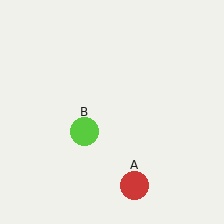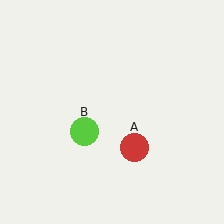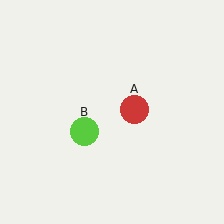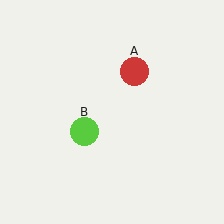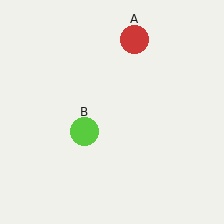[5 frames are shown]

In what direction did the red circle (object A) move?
The red circle (object A) moved up.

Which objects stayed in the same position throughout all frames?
Lime circle (object B) remained stationary.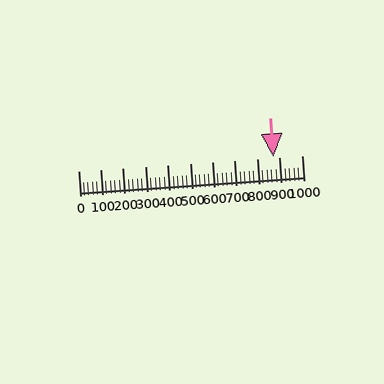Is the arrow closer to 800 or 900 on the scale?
The arrow is closer to 900.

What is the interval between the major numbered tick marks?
The major tick marks are spaced 100 units apart.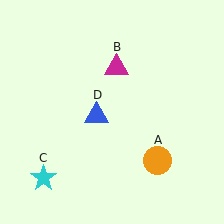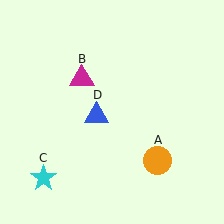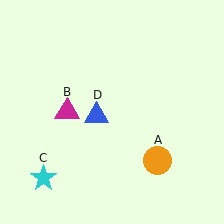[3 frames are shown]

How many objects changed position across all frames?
1 object changed position: magenta triangle (object B).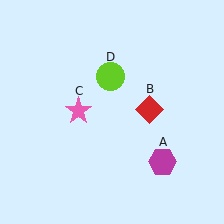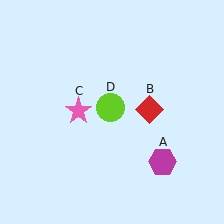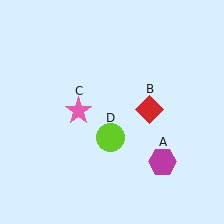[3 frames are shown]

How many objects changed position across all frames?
1 object changed position: lime circle (object D).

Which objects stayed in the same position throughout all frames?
Magenta hexagon (object A) and red diamond (object B) and pink star (object C) remained stationary.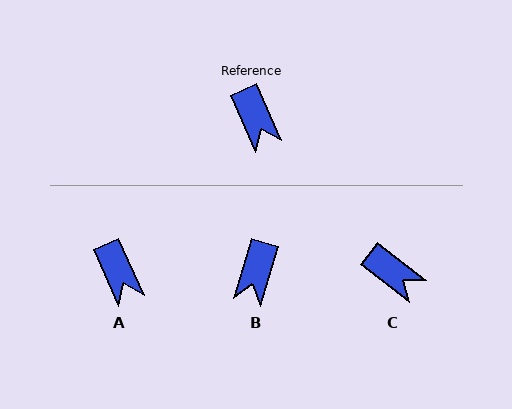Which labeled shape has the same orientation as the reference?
A.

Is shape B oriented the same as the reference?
No, it is off by about 41 degrees.